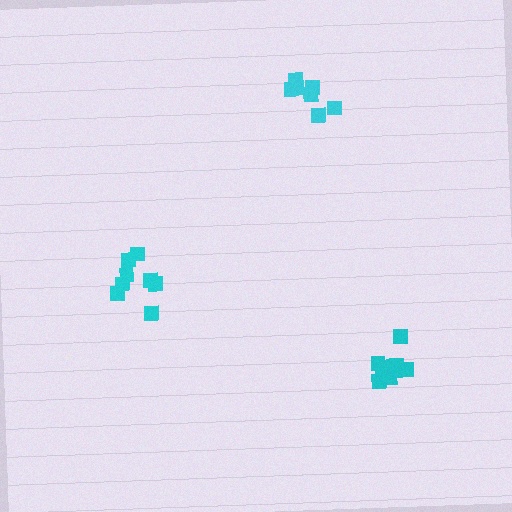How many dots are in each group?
Group 1: 7 dots, Group 2: 8 dots, Group 3: 8 dots (23 total).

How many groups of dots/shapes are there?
There are 3 groups.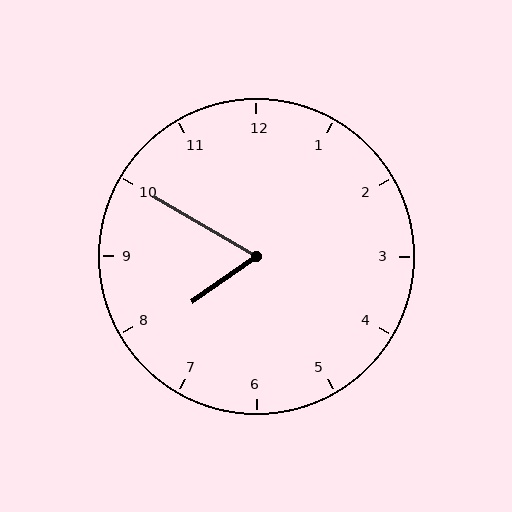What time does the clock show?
7:50.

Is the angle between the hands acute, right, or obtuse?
It is acute.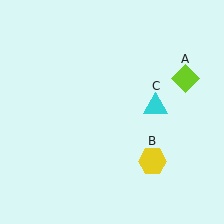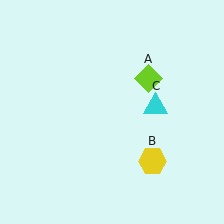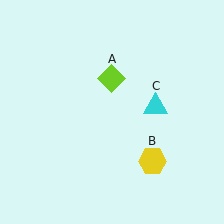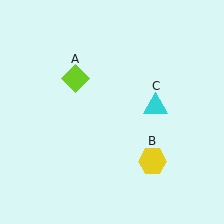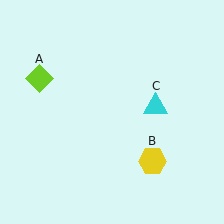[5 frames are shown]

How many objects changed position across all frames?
1 object changed position: lime diamond (object A).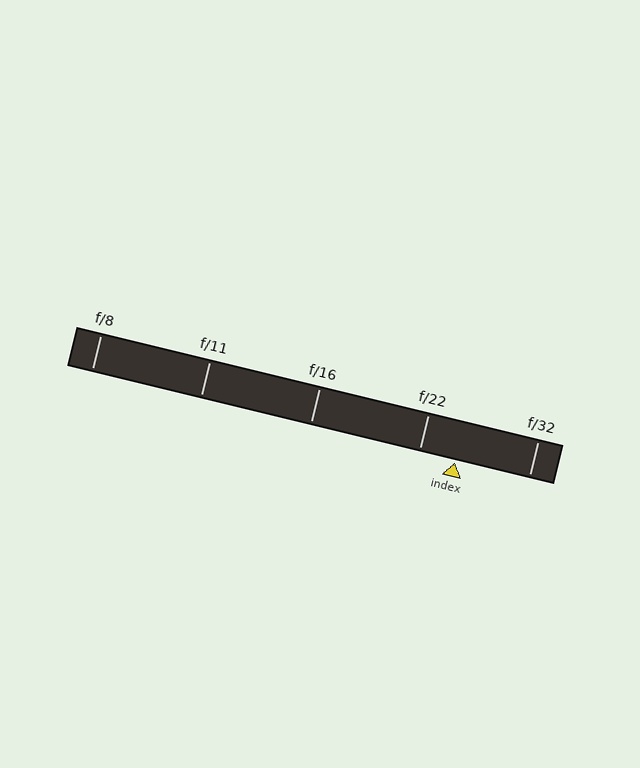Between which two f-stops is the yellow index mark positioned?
The index mark is between f/22 and f/32.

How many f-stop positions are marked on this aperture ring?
There are 5 f-stop positions marked.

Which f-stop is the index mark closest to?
The index mark is closest to f/22.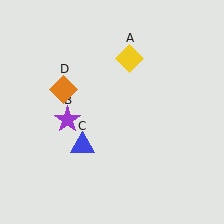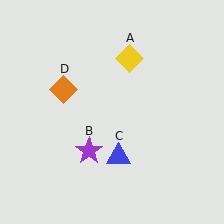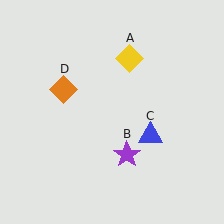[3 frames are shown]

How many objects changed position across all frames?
2 objects changed position: purple star (object B), blue triangle (object C).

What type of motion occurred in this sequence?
The purple star (object B), blue triangle (object C) rotated counterclockwise around the center of the scene.